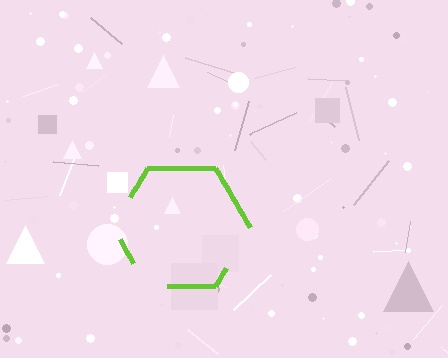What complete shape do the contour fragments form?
The contour fragments form a hexagon.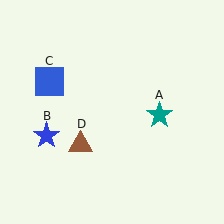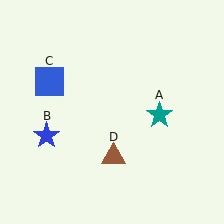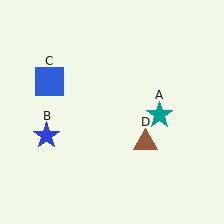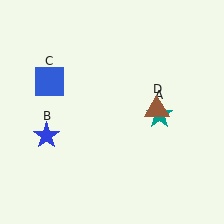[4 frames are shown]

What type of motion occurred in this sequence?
The brown triangle (object D) rotated counterclockwise around the center of the scene.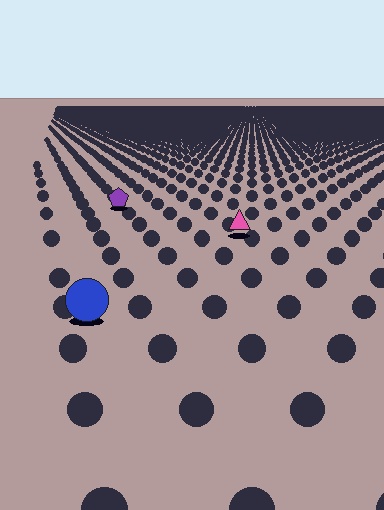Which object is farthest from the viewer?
The purple pentagon is farthest from the viewer. It appears smaller and the ground texture around it is denser.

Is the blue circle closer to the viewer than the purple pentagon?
Yes. The blue circle is closer — you can tell from the texture gradient: the ground texture is coarser near it.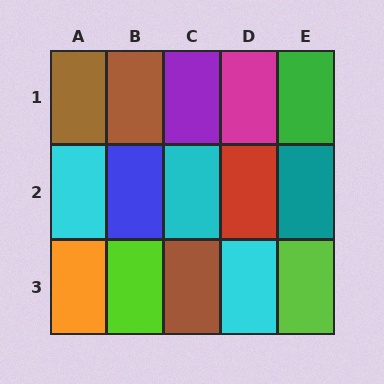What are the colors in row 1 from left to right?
Brown, brown, purple, magenta, green.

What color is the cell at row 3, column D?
Cyan.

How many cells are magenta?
1 cell is magenta.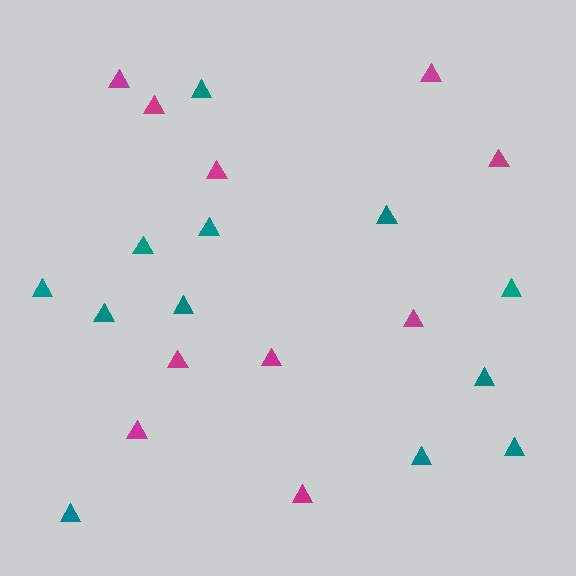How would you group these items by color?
There are 2 groups: one group of magenta triangles (10) and one group of teal triangles (12).